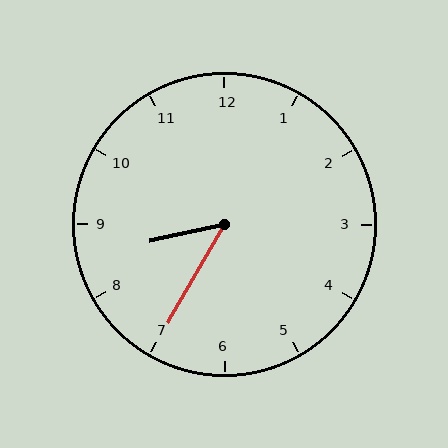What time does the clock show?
8:35.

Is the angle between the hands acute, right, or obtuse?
It is acute.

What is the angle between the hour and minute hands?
Approximately 48 degrees.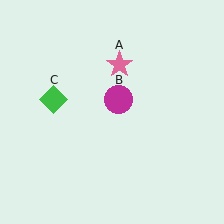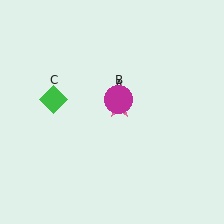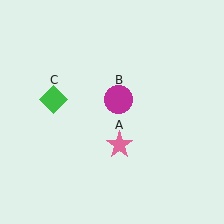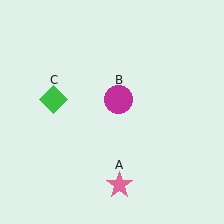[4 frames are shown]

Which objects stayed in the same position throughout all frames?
Magenta circle (object B) and green diamond (object C) remained stationary.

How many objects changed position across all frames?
1 object changed position: pink star (object A).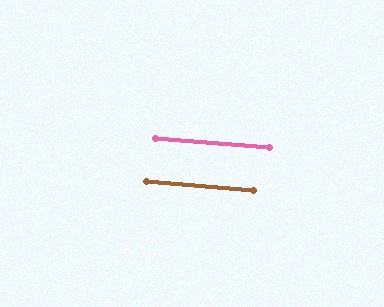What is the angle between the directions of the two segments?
Approximately 0 degrees.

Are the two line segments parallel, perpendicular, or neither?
Parallel — their directions differ by only 0.4°.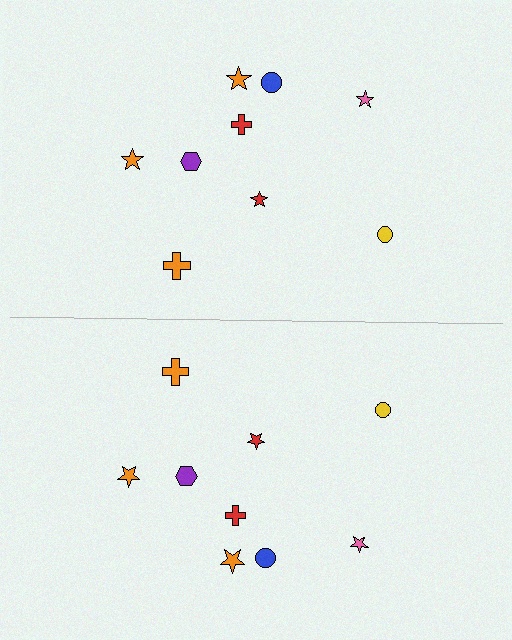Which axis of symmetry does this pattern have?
The pattern has a horizontal axis of symmetry running through the center of the image.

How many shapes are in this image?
There are 18 shapes in this image.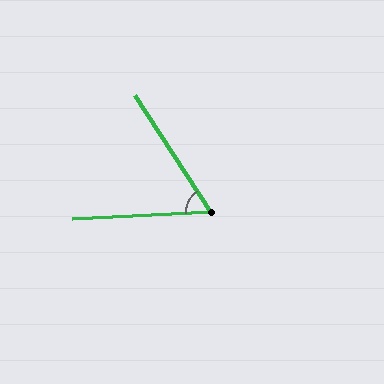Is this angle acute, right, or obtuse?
It is acute.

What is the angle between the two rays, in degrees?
Approximately 60 degrees.